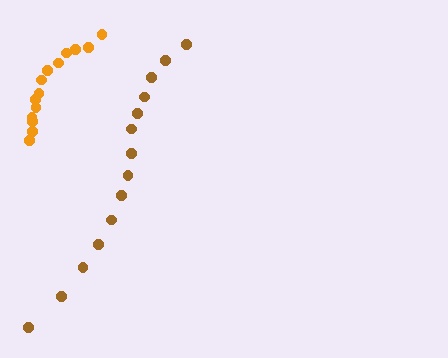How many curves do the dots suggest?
There are 2 distinct paths.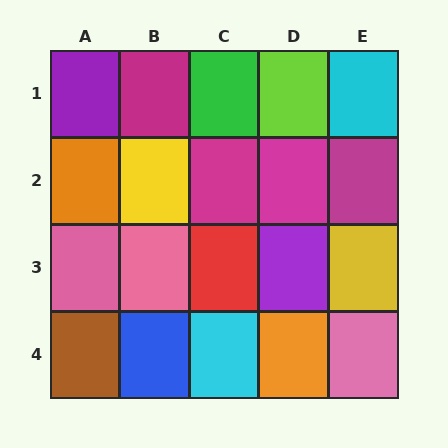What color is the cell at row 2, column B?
Yellow.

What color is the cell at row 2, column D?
Magenta.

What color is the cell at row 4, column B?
Blue.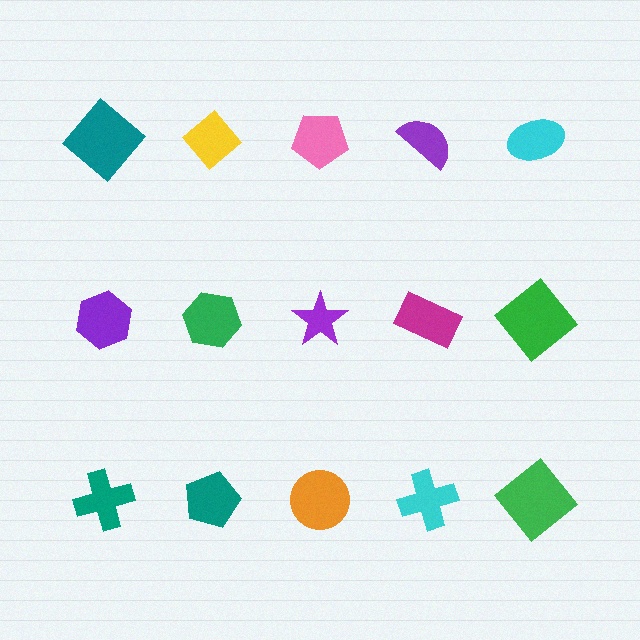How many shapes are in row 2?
5 shapes.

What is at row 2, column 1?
A purple hexagon.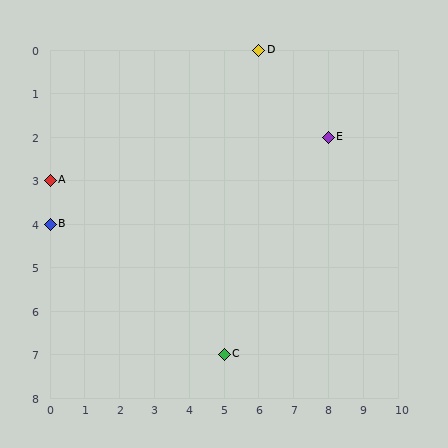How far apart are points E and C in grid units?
Points E and C are 3 columns and 5 rows apart (about 5.8 grid units diagonally).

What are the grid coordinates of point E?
Point E is at grid coordinates (8, 2).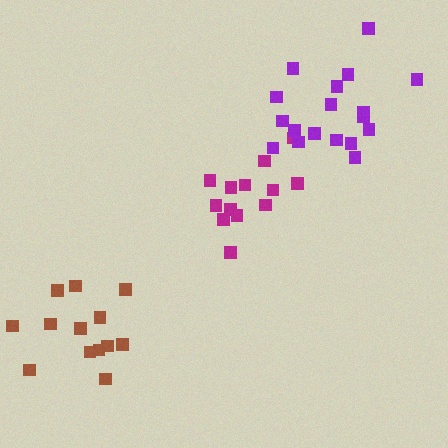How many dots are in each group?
Group 1: 13 dots, Group 2: 13 dots, Group 3: 18 dots (44 total).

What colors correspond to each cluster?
The clusters are colored: brown, magenta, purple.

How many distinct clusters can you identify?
There are 3 distinct clusters.